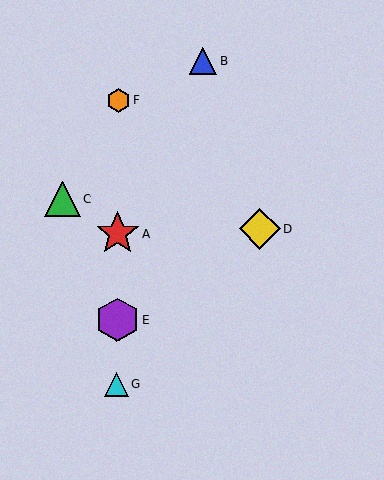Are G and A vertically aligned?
Yes, both are at x≈117.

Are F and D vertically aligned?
No, F is at x≈118 and D is at x≈260.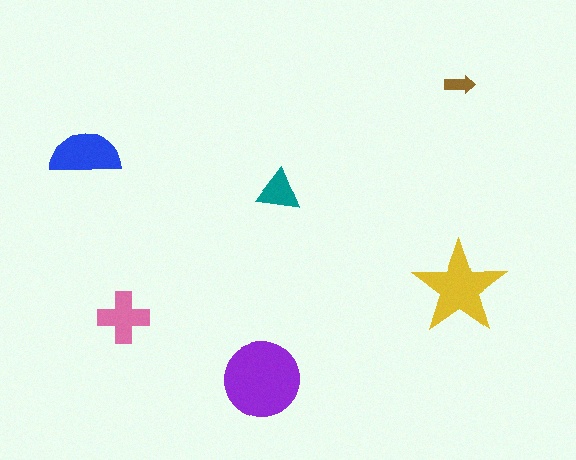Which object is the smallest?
The brown arrow.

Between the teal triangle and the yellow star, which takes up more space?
The yellow star.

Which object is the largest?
The purple circle.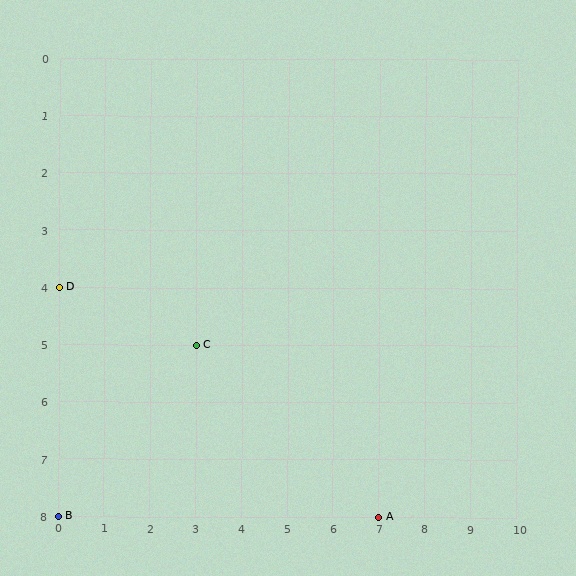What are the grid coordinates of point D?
Point D is at grid coordinates (0, 4).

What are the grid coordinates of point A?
Point A is at grid coordinates (7, 8).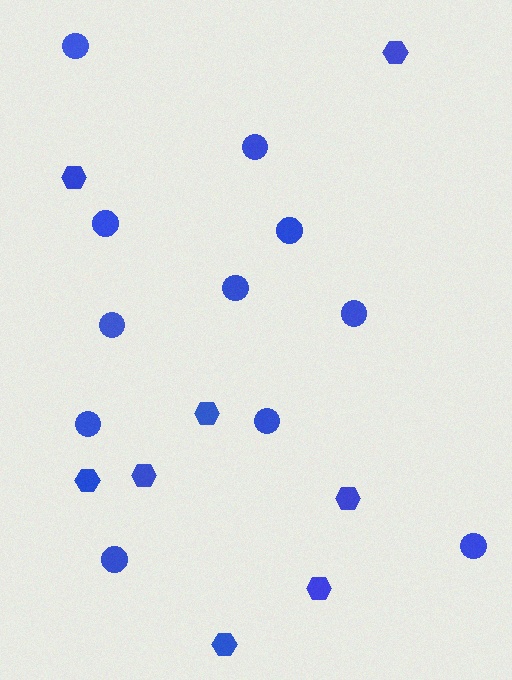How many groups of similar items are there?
There are 2 groups: one group of hexagons (8) and one group of circles (11).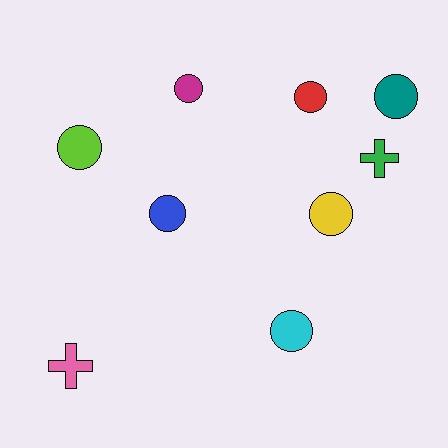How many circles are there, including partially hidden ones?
There are 7 circles.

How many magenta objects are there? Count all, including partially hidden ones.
There is 1 magenta object.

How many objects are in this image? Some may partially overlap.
There are 9 objects.